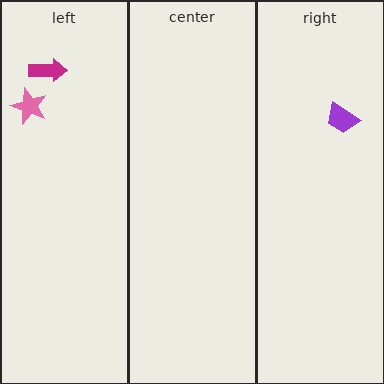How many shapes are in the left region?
2.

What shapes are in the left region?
The pink star, the magenta arrow.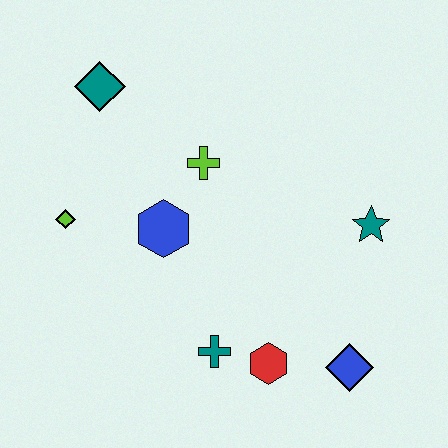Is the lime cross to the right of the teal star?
No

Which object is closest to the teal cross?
The red hexagon is closest to the teal cross.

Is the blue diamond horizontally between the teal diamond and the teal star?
Yes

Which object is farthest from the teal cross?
The teal diamond is farthest from the teal cross.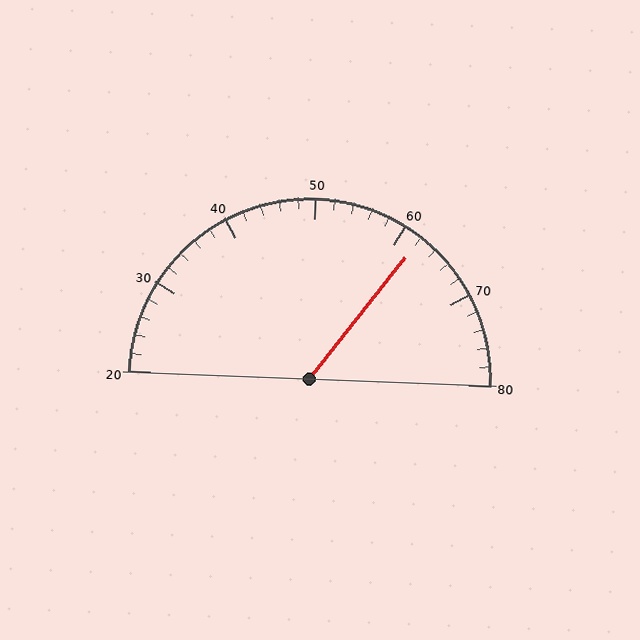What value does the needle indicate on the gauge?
The needle indicates approximately 62.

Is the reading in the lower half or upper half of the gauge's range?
The reading is in the upper half of the range (20 to 80).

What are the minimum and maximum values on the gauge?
The gauge ranges from 20 to 80.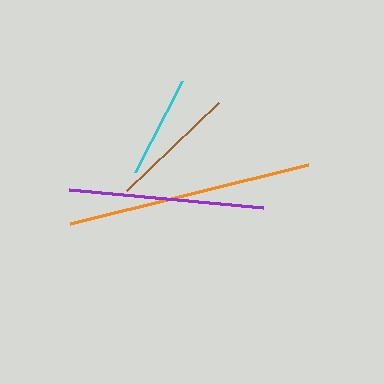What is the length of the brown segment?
The brown segment is approximately 128 pixels long.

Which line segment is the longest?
The orange line is the longest at approximately 245 pixels.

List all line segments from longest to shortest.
From longest to shortest: orange, purple, brown, cyan.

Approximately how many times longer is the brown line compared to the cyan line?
The brown line is approximately 1.2 times the length of the cyan line.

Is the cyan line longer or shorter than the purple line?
The purple line is longer than the cyan line.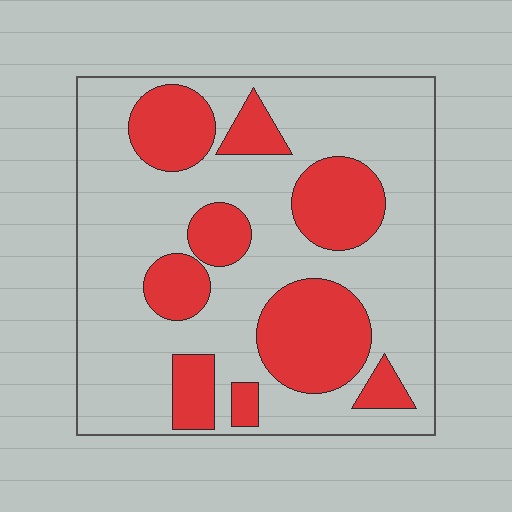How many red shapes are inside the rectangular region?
9.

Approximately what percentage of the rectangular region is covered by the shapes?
Approximately 30%.